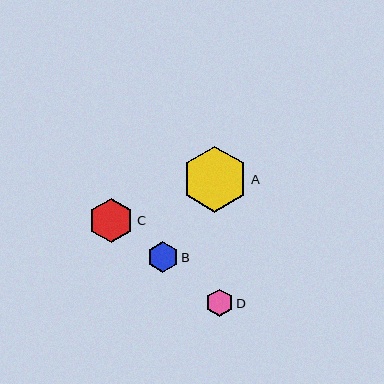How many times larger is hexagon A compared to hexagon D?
Hexagon A is approximately 2.4 times the size of hexagon D.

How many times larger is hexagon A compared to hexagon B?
Hexagon A is approximately 2.1 times the size of hexagon B.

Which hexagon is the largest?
Hexagon A is the largest with a size of approximately 66 pixels.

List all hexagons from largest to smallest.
From largest to smallest: A, C, B, D.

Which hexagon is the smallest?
Hexagon D is the smallest with a size of approximately 27 pixels.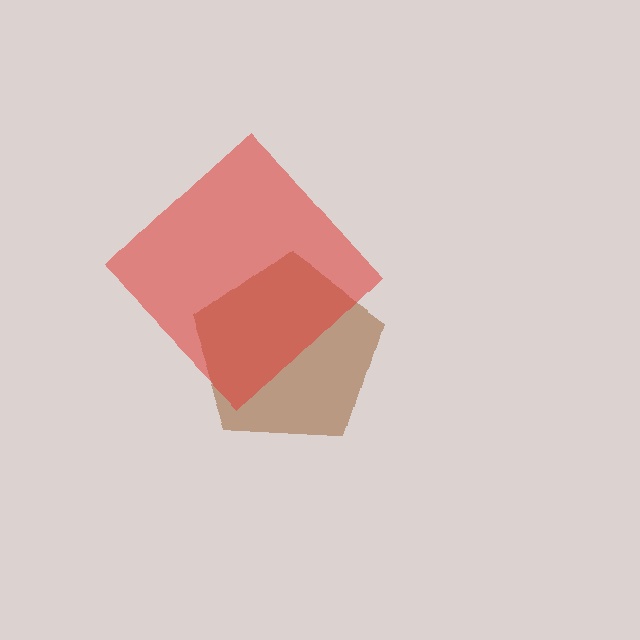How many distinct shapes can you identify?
There are 2 distinct shapes: a brown pentagon, a red diamond.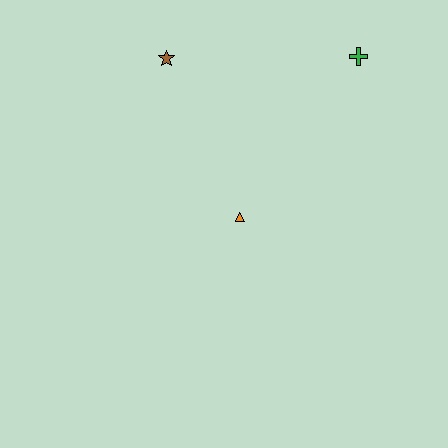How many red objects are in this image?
There are no red objects.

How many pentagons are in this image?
There are no pentagons.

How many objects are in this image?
There are 3 objects.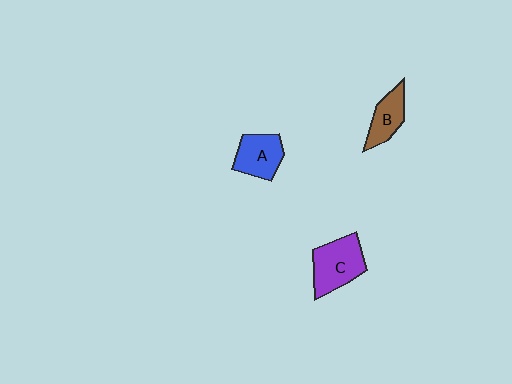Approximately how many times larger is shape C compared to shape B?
Approximately 1.5 times.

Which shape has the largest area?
Shape C (purple).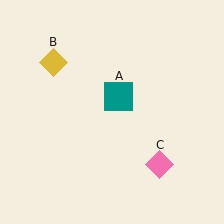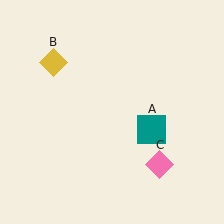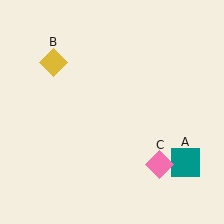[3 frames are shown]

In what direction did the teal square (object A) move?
The teal square (object A) moved down and to the right.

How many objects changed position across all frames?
1 object changed position: teal square (object A).